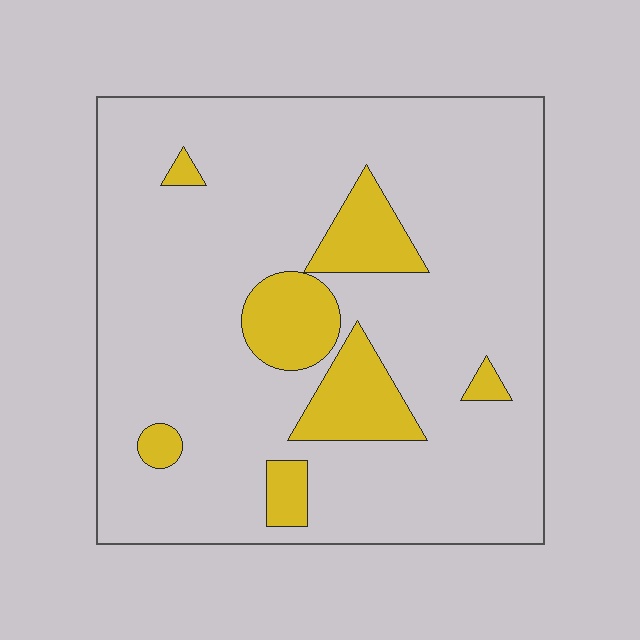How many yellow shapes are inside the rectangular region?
7.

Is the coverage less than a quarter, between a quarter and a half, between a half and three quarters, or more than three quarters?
Less than a quarter.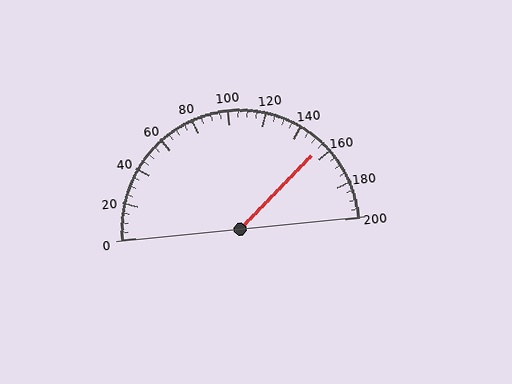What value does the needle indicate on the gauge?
The needle indicates approximately 155.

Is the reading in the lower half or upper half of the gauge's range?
The reading is in the upper half of the range (0 to 200).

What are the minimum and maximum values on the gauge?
The gauge ranges from 0 to 200.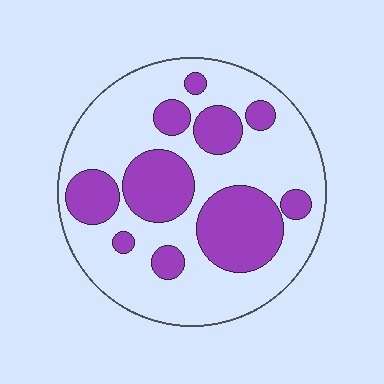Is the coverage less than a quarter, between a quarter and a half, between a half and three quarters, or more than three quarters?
Between a quarter and a half.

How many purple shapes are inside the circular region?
10.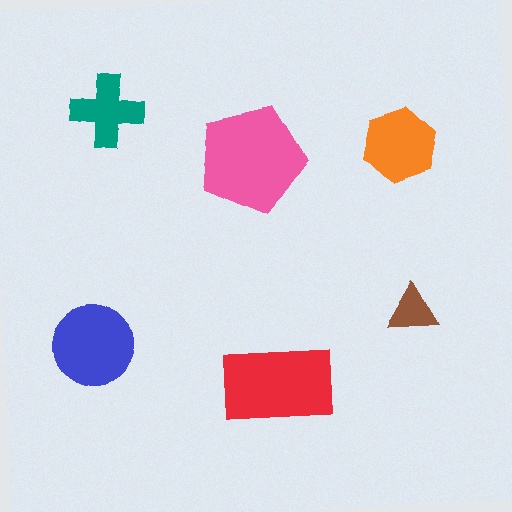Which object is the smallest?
The brown triangle.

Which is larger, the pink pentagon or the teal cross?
The pink pentagon.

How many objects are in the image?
There are 6 objects in the image.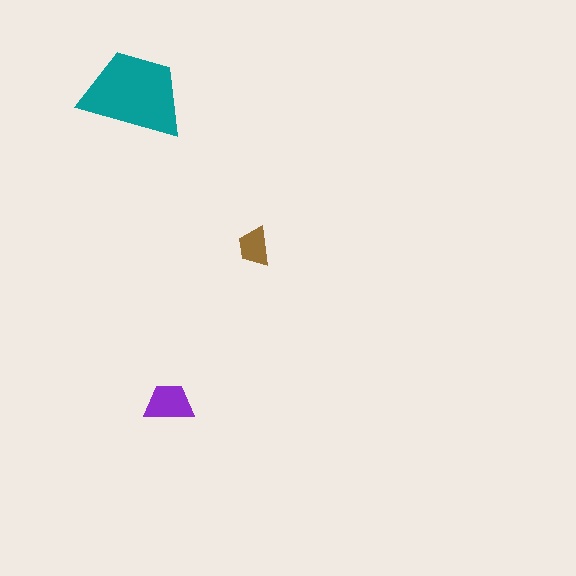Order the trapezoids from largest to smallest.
the teal one, the purple one, the brown one.